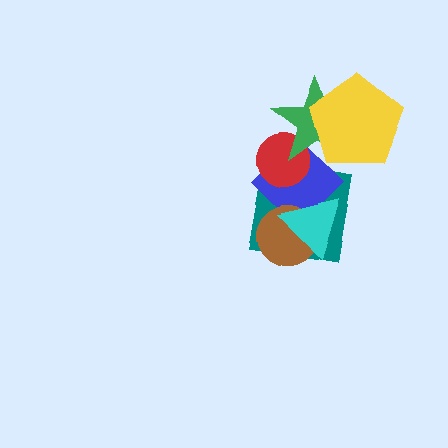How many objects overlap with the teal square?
4 objects overlap with the teal square.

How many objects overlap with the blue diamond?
6 objects overlap with the blue diamond.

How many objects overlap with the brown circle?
3 objects overlap with the brown circle.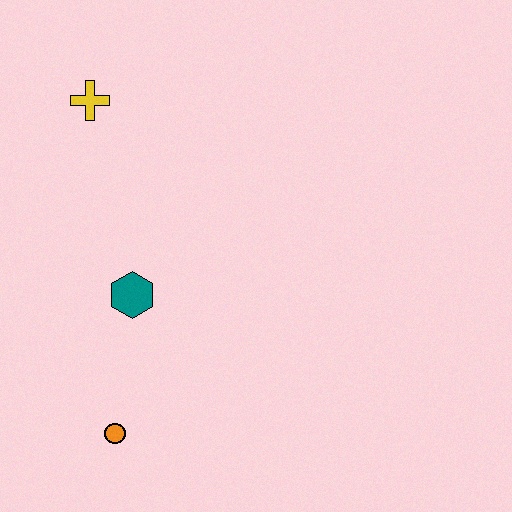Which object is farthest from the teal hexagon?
The yellow cross is farthest from the teal hexagon.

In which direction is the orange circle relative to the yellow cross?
The orange circle is below the yellow cross.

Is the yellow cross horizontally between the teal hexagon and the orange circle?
No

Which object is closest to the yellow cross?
The teal hexagon is closest to the yellow cross.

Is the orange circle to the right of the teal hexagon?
No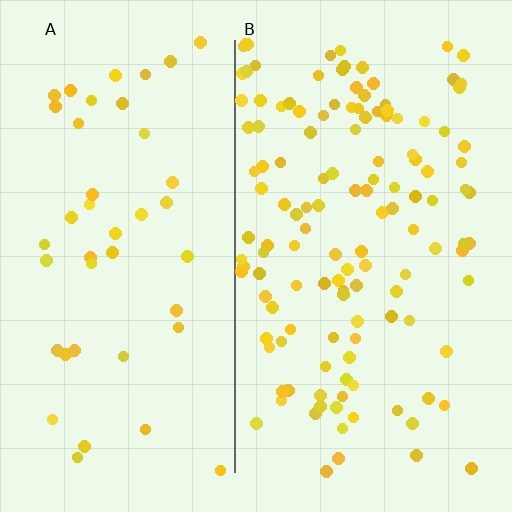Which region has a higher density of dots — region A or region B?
B (the right).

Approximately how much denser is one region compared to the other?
Approximately 3.0× — region B over region A.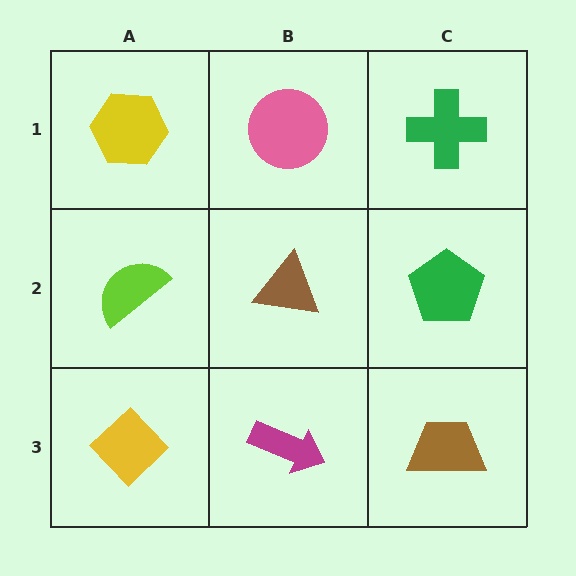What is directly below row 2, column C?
A brown trapezoid.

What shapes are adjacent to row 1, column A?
A lime semicircle (row 2, column A), a pink circle (row 1, column B).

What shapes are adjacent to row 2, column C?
A green cross (row 1, column C), a brown trapezoid (row 3, column C), a brown triangle (row 2, column B).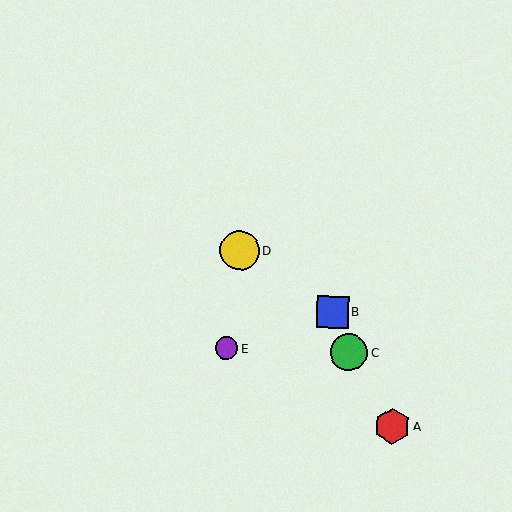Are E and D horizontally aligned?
No, E is at y≈348 and D is at y≈250.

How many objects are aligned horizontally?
2 objects (C, E) are aligned horizontally.